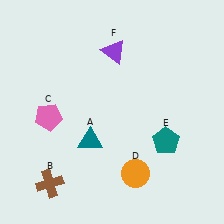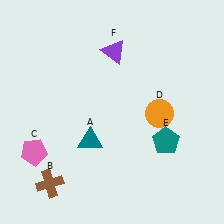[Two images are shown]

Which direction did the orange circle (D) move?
The orange circle (D) moved up.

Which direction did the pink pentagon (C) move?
The pink pentagon (C) moved down.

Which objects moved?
The objects that moved are: the pink pentagon (C), the orange circle (D).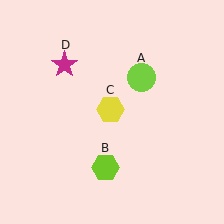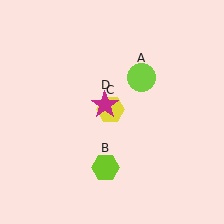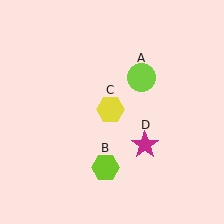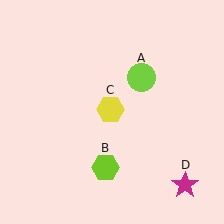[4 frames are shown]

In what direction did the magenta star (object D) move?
The magenta star (object D) moved down and to the right.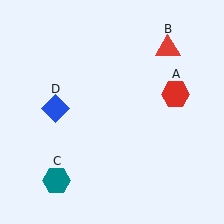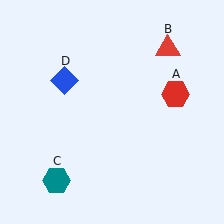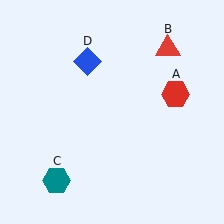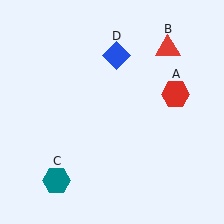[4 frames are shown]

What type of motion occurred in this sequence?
The blue diamond (object D) rotated clockwise around the center of the scene.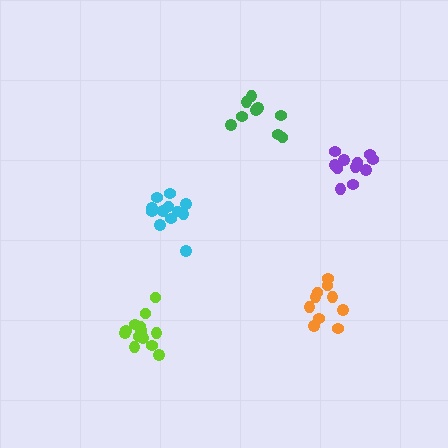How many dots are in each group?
Group 1: 12 dots, Group 2: 10 dots, Group 3: 13 dots, Group 4: 11 dots, Group 5: 9 dots (55 total).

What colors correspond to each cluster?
The clusters are colored: cyan, orange, lime, purple, green.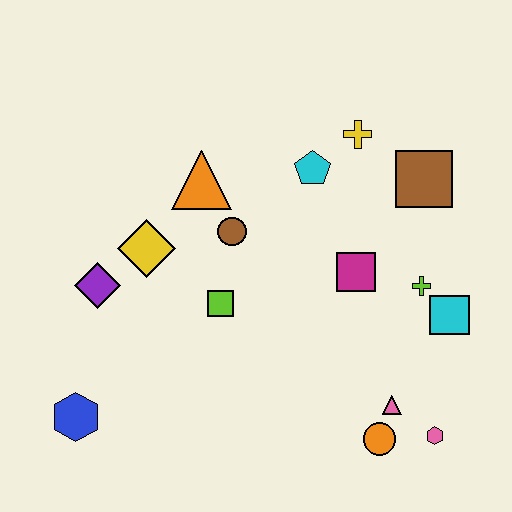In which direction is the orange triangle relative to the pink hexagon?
The orange triangle is above the pink hexagon.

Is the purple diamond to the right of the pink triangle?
No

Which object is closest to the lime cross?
The cyan square is closest to the lime cross.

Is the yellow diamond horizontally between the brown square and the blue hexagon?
Yes